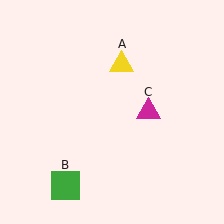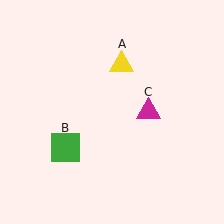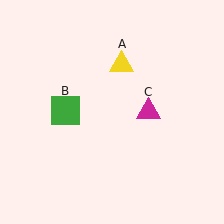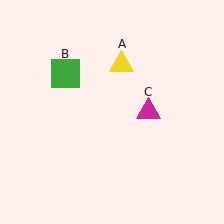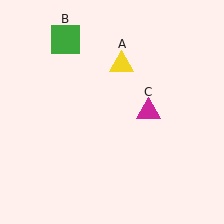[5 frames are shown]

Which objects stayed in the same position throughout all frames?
Yellow triangle (object A) and magenta triangle (object C) remained stationary.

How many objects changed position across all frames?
1 object changed position: green square (object B).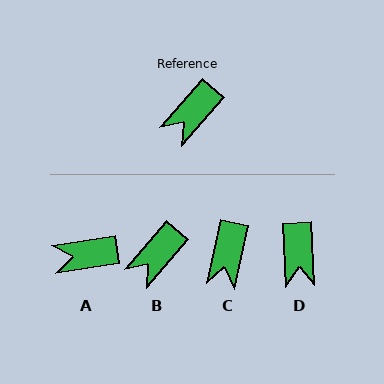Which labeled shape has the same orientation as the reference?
B.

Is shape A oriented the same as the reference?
No, it is off by about 40 degrees.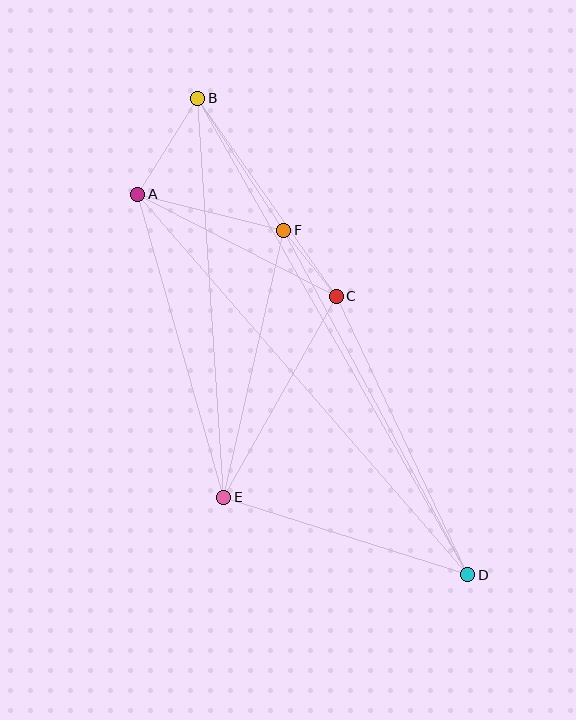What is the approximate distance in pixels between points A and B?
The distance between A and B is approximately 113 pixels.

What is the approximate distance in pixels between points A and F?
The distance between A and F is approximately 151 pixels.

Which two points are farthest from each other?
Points B and D are farthest from each other.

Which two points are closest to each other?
Points C and F are closest to each other.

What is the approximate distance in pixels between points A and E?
The distance between A and E is approximately 315 pixels.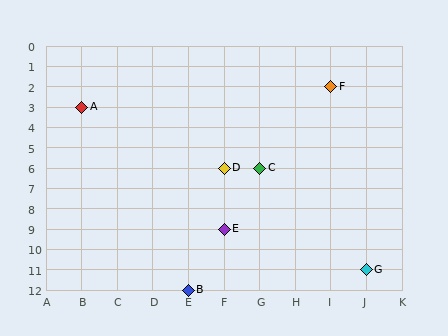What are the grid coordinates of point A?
Point A is at grid coordinates (B, 3).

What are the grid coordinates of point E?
Point E is at grid coordinates (F, 9).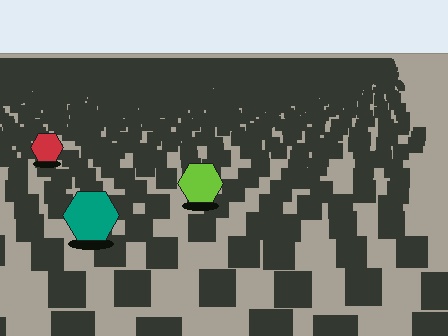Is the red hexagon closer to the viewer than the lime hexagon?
No. The lime hexagon is closer — you can tell from the texture gradient: the ground texture is coarser near it.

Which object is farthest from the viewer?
The red hexagon is farthest from the viewer. It appears smaller and the ground texture around it is denser.